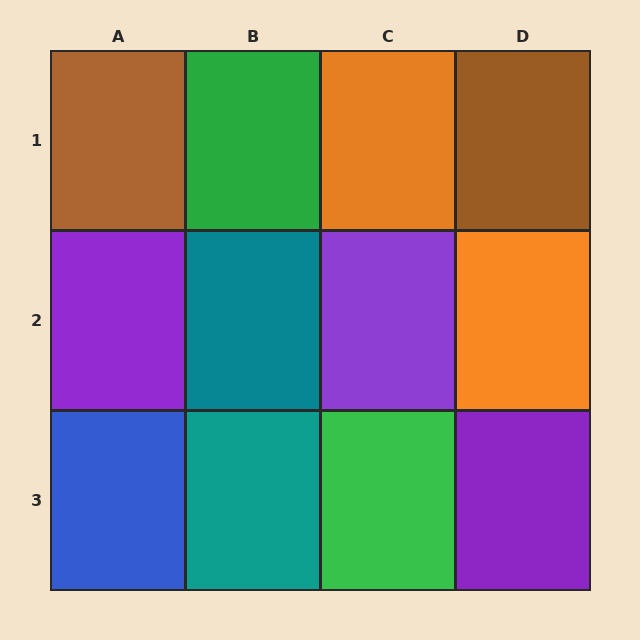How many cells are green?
2 cells are green.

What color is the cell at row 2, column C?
Purple.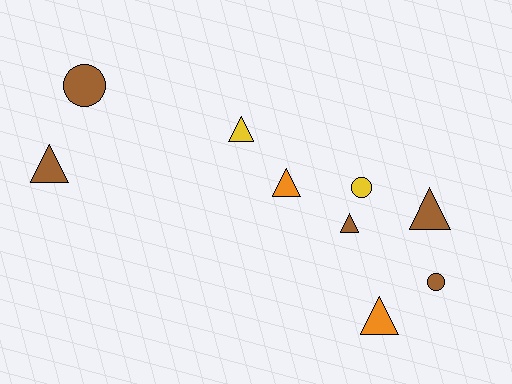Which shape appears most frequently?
Triangle, with 6 objects.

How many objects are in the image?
There are 9 objects.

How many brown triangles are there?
There are 3 brown triangles.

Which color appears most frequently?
Brown, with 5 objects.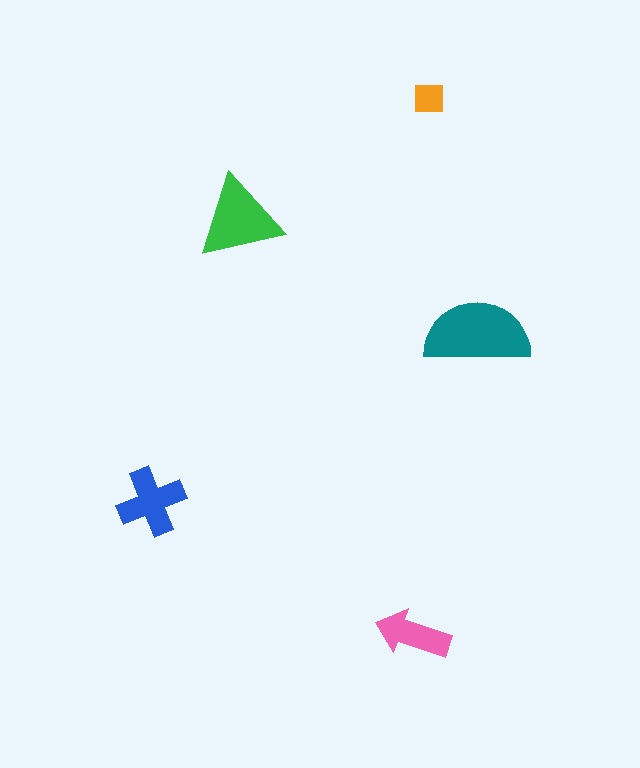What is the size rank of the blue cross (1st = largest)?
3rd.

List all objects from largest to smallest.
The teal semicircle, the green triangle, the blue cross, the pink arrow, the orange square.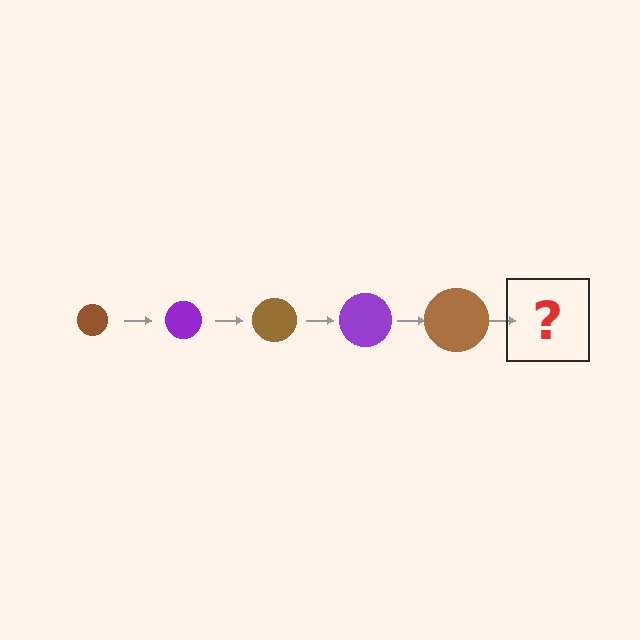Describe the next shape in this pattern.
It should be a purple circle, larger than the previous one.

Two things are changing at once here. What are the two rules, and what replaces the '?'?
The two rules are that the circle grows larger each step and the color cycles through brown and purple. The '?' should be a purple circle, larger than the previous one.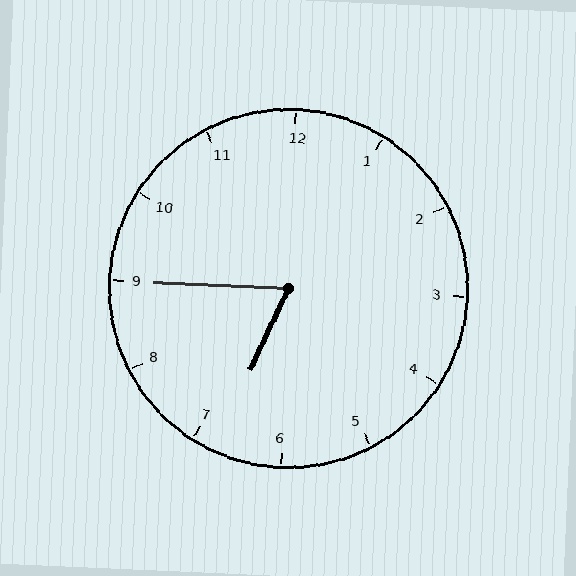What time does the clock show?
6:45.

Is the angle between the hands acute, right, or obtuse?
It is acute.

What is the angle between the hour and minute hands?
Approximately 68 degrees.